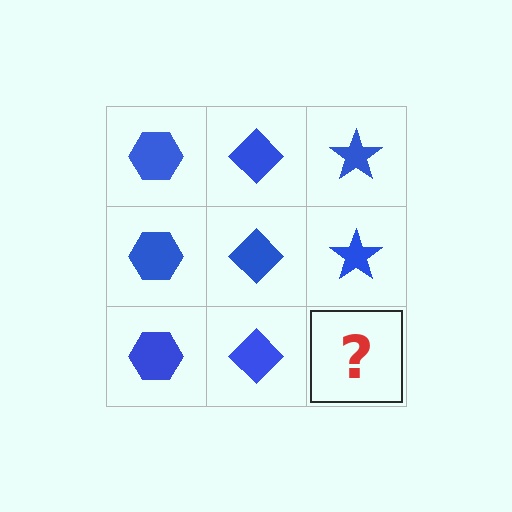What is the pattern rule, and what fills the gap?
The rule is that each column has a consistent shape. The gap should be filled with a blue star.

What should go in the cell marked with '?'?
The missing cell should contain a blue star.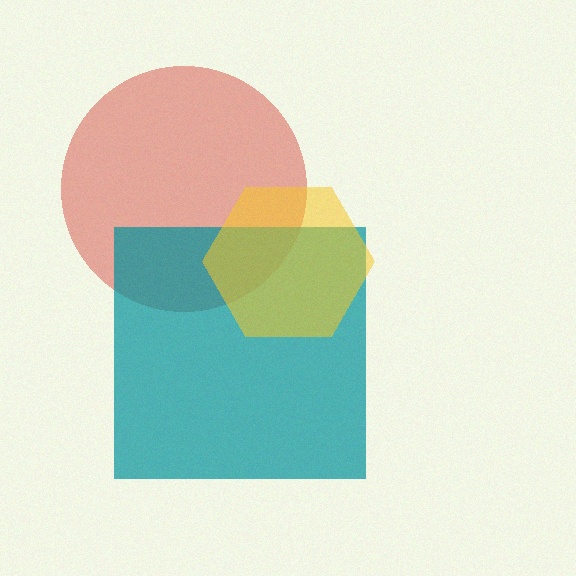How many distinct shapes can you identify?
There are 3 distinct shapes: a red circle, a teal square, a yellow hexagon.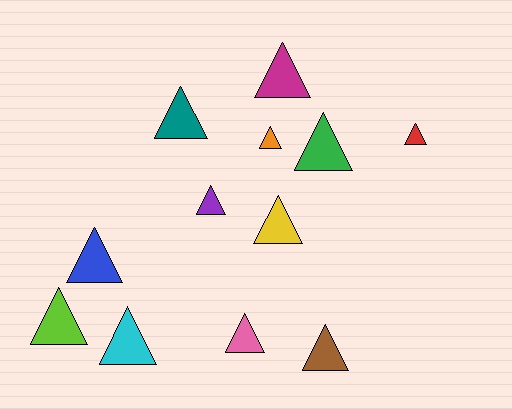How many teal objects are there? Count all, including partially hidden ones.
There is 1 teal object.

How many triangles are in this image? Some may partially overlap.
There are 12 triangles.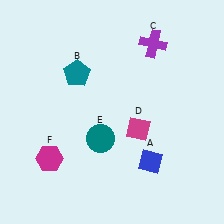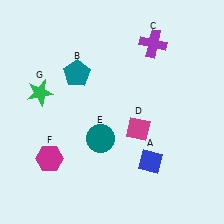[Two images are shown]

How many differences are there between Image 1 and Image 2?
There is 1 difference between the two images.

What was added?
A green star (G) was added in Image 2.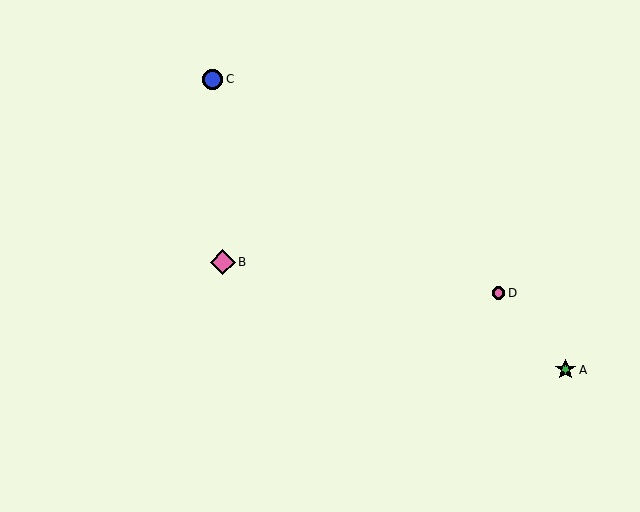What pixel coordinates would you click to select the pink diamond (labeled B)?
Click at (223, 262) to select the pink diamond B.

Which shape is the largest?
The pink diamond (labeled B) is the largest.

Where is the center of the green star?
The center of the green star is at (565, 370).